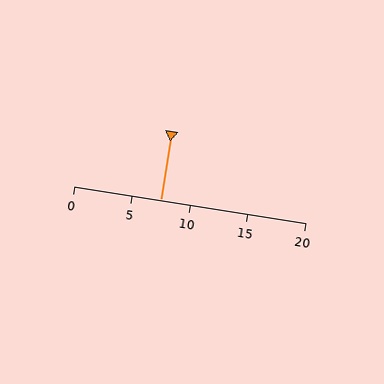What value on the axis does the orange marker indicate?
The marker indicates approximately 7.5.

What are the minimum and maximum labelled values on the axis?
The axis runs from 0 to 20.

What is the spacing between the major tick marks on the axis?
The major ticks are spaced 5 apart.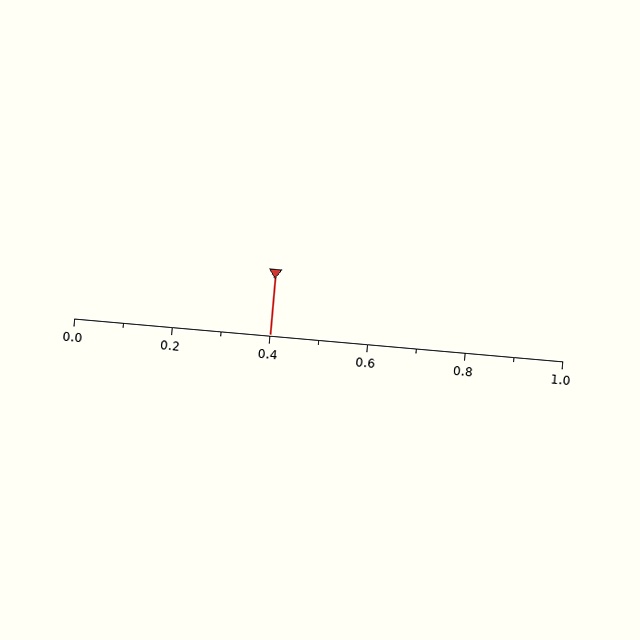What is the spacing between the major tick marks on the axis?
The major ticks are spaced 0.2 apart.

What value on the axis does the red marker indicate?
The marker indicates approximately 0.4.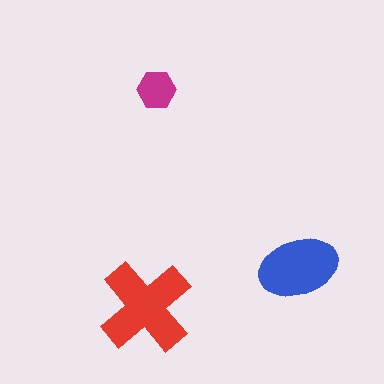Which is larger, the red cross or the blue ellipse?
The red cross.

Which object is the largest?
The red cross.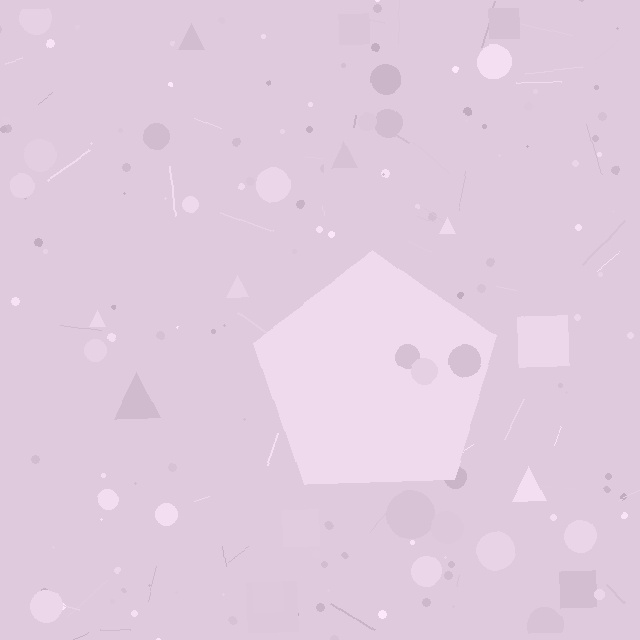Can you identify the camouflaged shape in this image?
The camouflaged shape is a pentagon.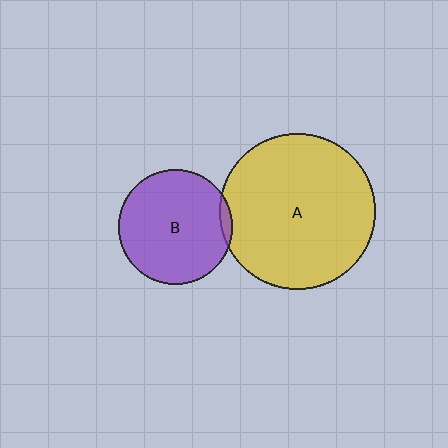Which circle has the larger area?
Circle A (yellow).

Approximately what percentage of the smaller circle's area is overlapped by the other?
Approximately 5%.